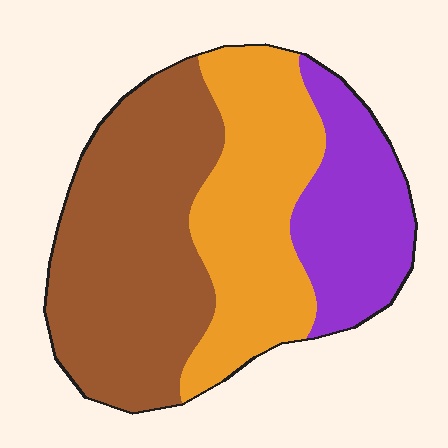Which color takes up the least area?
Purple, at roughly 20%.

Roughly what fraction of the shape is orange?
Orange covers about 35% of the shape.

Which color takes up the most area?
Brown, at roughly 45%.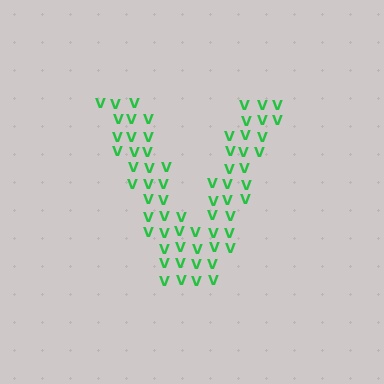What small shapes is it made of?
It is made of small letter V's.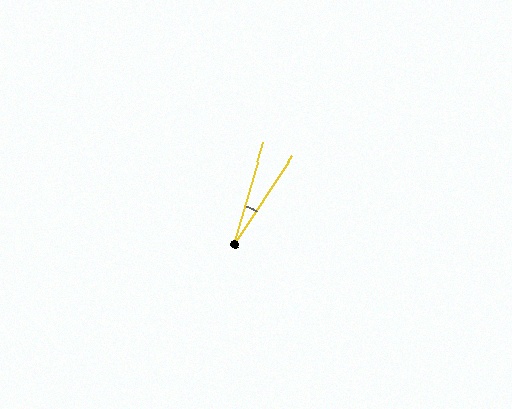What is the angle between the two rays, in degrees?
Approximately 17 degrees.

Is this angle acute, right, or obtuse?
It is acute.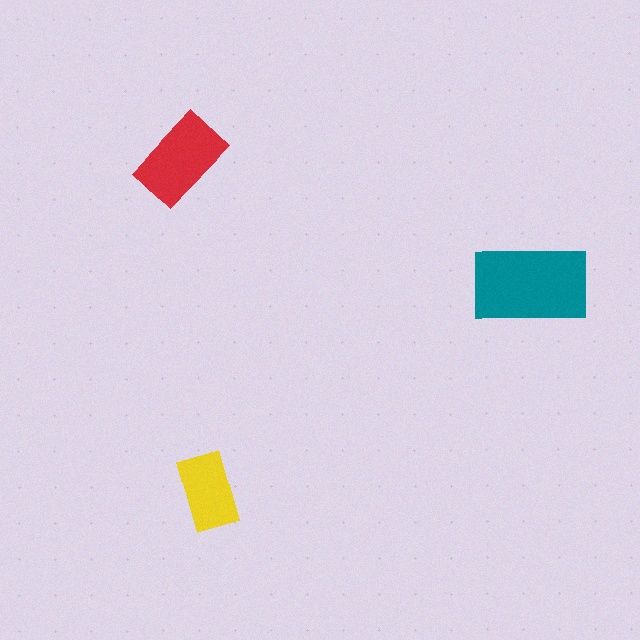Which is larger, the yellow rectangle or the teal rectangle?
The teal one.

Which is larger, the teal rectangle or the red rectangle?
The teal one.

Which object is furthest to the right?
The teal rectangle is rightmost.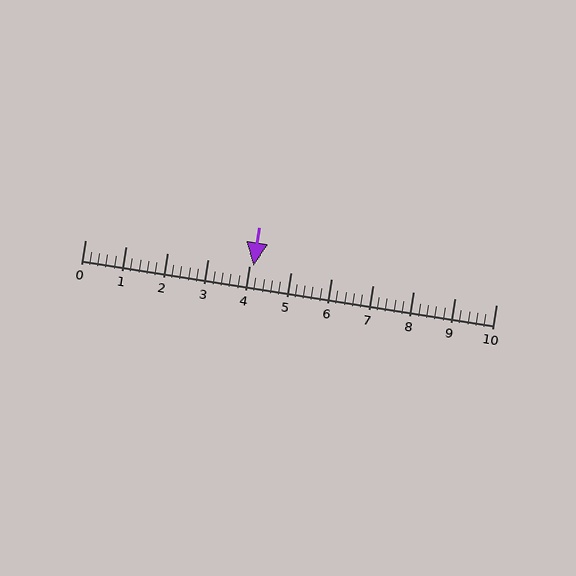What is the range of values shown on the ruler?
The ruler shows values from 0 to 10.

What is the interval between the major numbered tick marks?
The major tick marks are spaced 1 units apart.